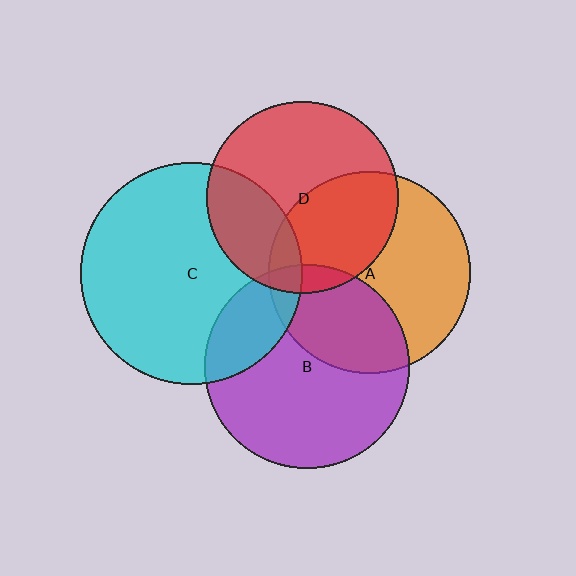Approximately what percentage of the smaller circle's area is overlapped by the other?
Approximately 20%.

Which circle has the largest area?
Circle C (cyan).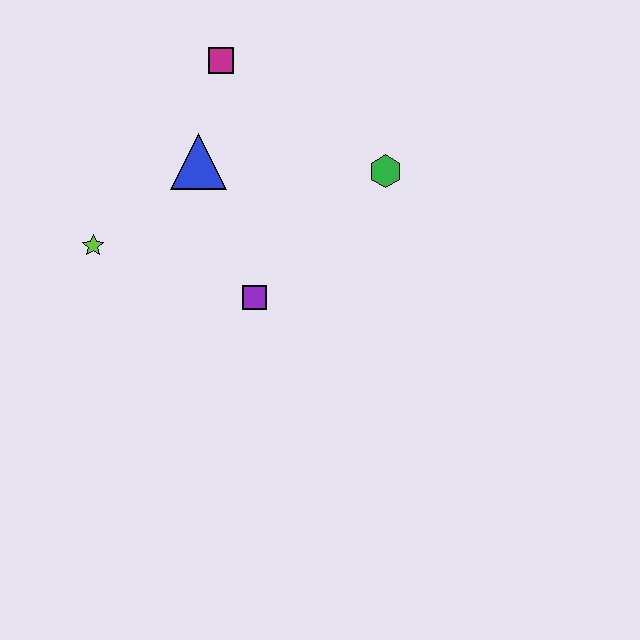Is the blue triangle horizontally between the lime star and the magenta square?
Yes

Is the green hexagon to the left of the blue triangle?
No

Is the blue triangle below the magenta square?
Yes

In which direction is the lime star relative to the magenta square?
The lime star is below the magenta square.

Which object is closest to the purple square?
The blue triangle is closest to the purple square.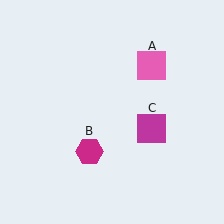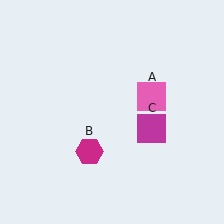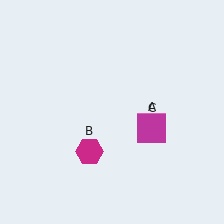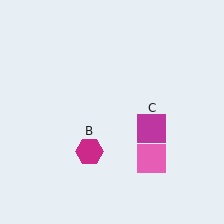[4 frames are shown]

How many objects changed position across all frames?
1 object changed position: pink square (object A).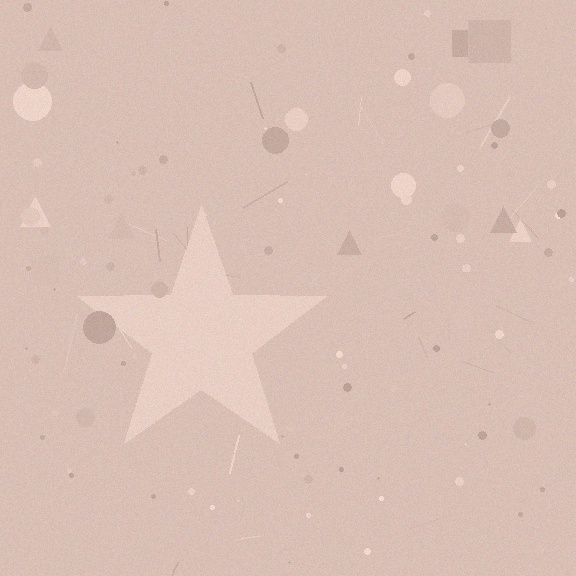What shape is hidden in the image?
A star is hidden in the image.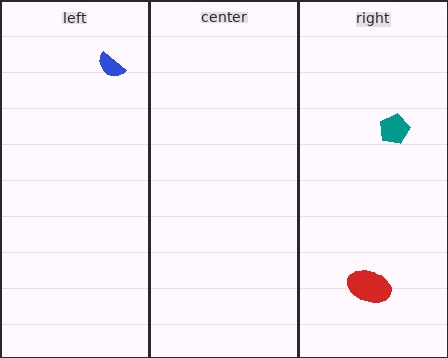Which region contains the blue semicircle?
The left region.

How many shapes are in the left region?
1.